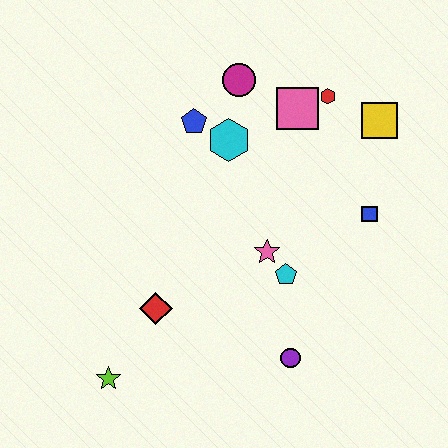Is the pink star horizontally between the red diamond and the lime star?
No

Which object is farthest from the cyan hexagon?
The lime star is farthest from the cyan hexagon.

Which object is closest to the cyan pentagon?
The pink star is closest to the cyan pentagon.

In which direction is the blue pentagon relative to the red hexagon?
The blue pentagon is to the left of the red hexagon.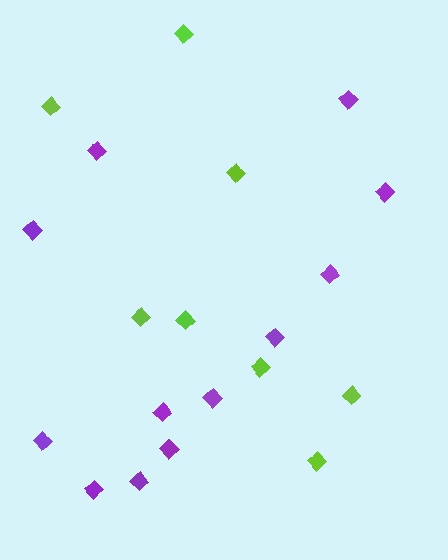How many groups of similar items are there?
There are 2 groups: one group of lime diamonds (8) and one group of purple diamonds (12).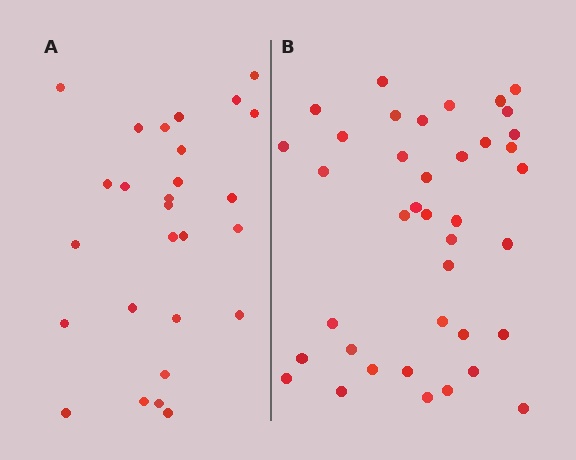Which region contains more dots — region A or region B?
Region B (the right region) has more dots.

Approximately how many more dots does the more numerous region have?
Region B has roughly 12 or so more dots than region A.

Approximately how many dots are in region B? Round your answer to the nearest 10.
About 40 dots. (The exact count is 39, which rounds to 40.)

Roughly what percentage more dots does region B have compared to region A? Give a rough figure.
About 45% more.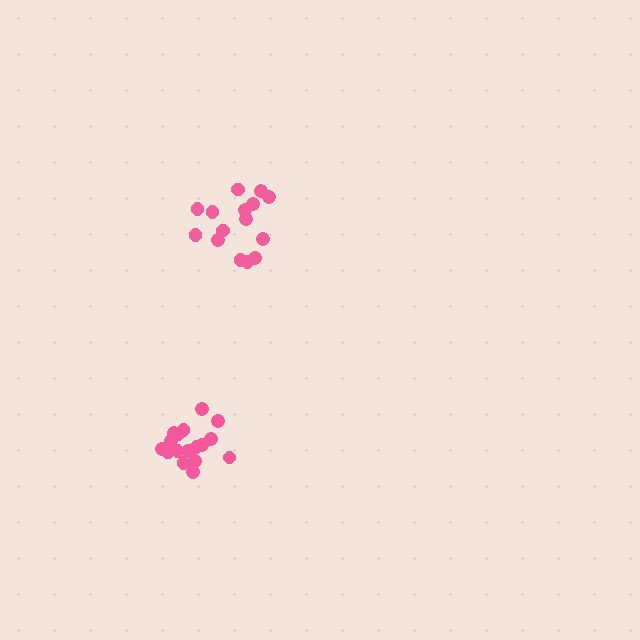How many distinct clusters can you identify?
There are 2 distinct clusters.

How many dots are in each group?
Group 1: 17 dots, Group 2: 15 dots (32 total).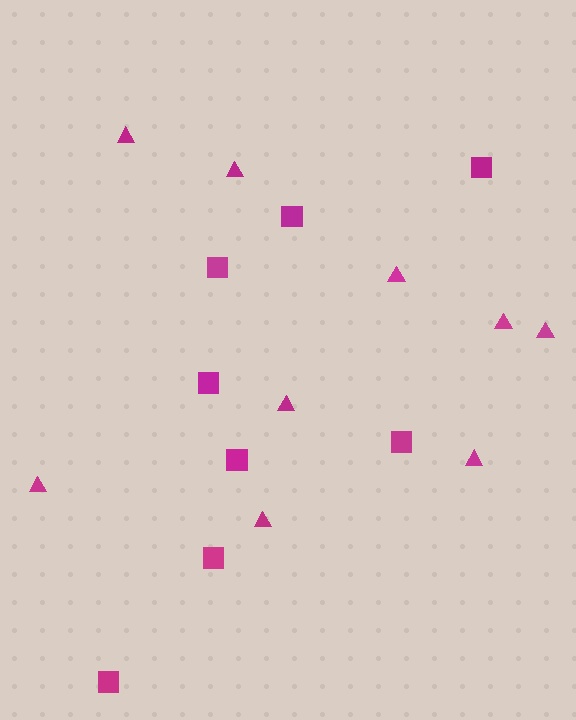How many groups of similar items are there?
There are 2 groups: one group of squares (8) and one group of triangles (9).